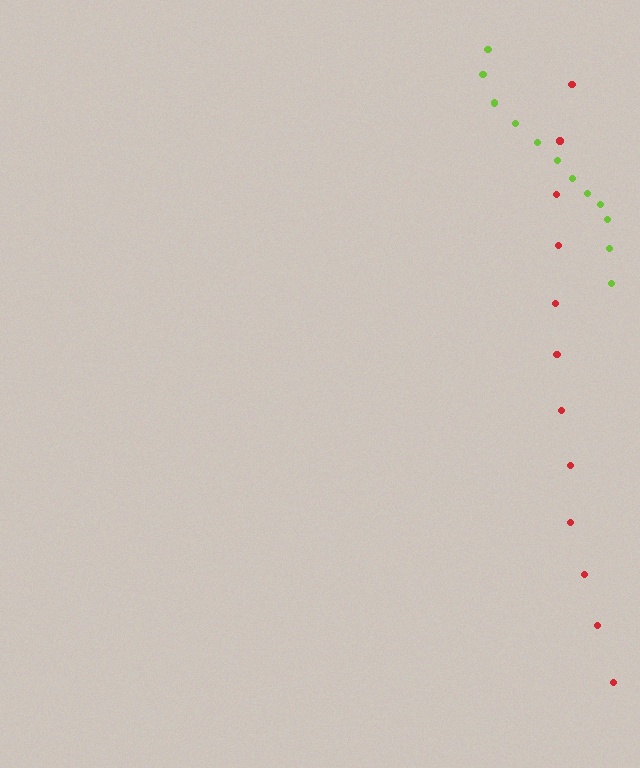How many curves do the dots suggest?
There are 2 distinct paths.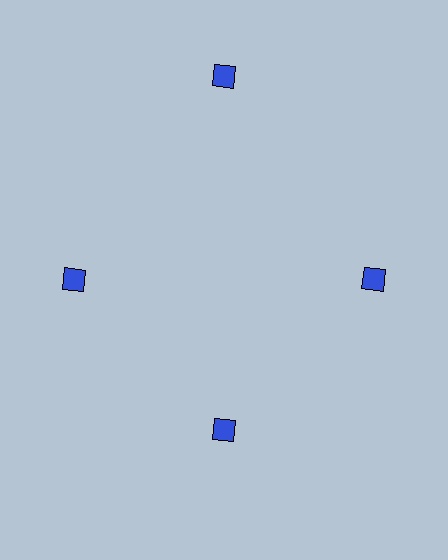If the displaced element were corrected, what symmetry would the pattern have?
It would have 4-fold rotational symmetry — the pattern would map onto itself every 90 degrees.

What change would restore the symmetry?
The symmetry would be restored by moving it inward, back onto the ring so that all 4 diamonds sit at equal angles and equal distance from the center.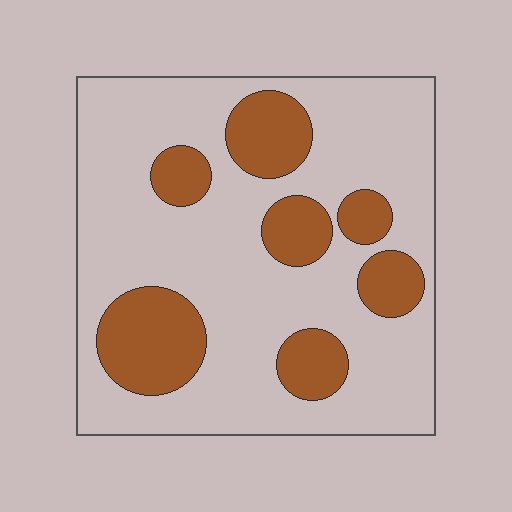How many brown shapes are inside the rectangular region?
7.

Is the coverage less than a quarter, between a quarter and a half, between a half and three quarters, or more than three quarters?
Between a quarter and a half.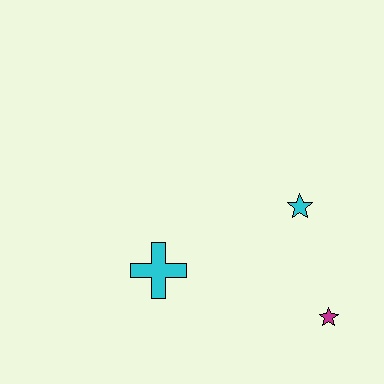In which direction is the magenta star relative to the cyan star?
The magenta star is below the cyan star.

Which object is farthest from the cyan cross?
The magenta star is farthest from the cyan cross.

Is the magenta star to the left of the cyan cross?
No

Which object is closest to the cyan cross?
The cyan star is closest to the cyan cross.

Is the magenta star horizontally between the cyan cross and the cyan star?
No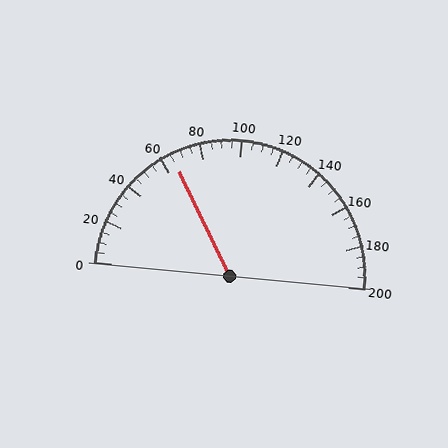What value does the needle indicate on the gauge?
The needle indicates approximately 65.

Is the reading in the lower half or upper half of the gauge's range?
The reading is in the lower half of the range (0 to 200).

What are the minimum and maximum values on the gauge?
The gauge ranges from 0 to 200.